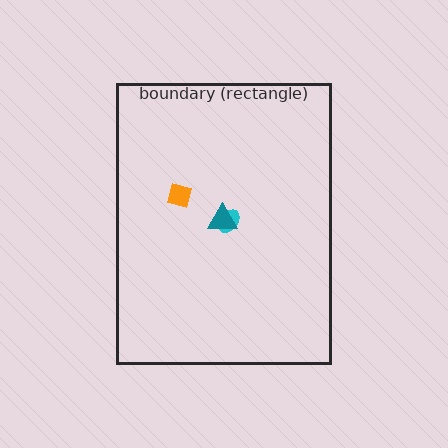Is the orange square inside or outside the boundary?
Inside.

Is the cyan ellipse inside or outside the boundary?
Inside.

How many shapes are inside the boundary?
3 inside, 0 outside.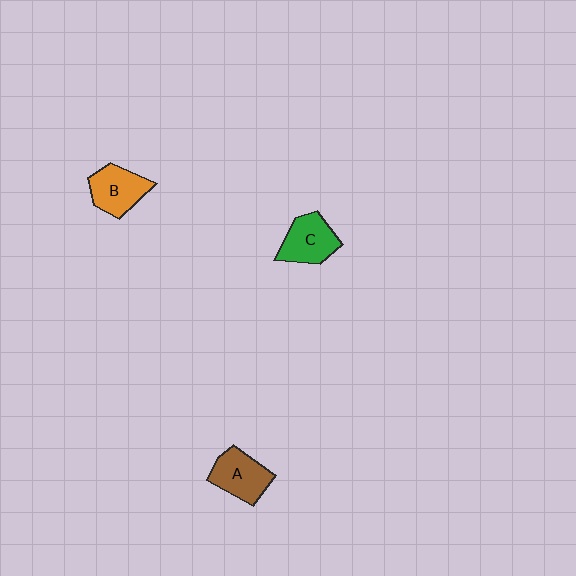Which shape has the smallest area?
Shape B (orange).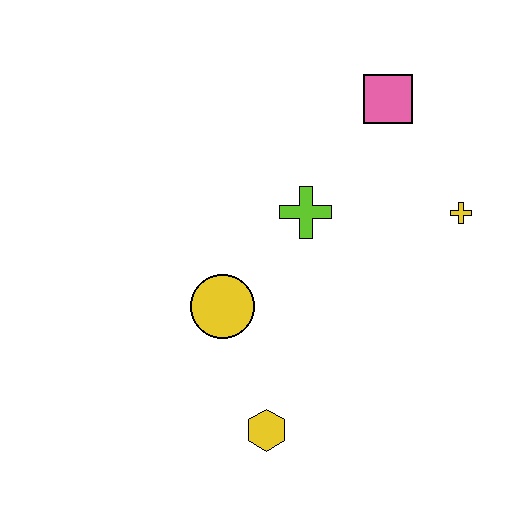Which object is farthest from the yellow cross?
The yellow hexagon is farthest from the yellow cross.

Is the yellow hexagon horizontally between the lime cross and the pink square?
No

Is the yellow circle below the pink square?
Yes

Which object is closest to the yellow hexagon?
The yellow circle is closest to the yellow hexagon.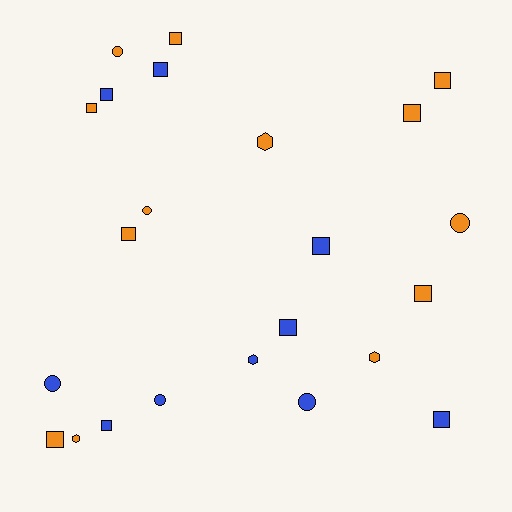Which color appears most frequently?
Orange, with 13 objects.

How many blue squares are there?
There are 6 blue squares.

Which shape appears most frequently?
Square, with 13 objects.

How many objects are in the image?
There are 23 objects.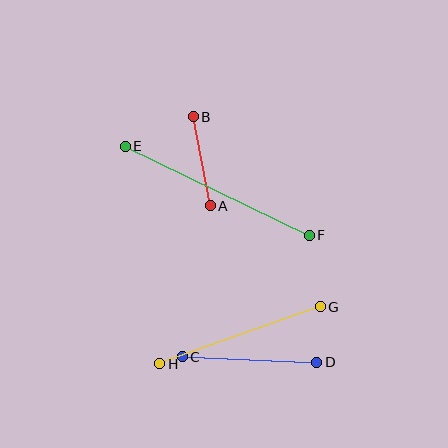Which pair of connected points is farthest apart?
Points E and F are farthest apart.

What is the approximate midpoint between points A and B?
The midpoint is at approximately (202, 161) pixels.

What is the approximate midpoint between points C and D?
The midpoint is at approximately (249, 360) pixels.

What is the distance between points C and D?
The distance is approximately 135 pixels.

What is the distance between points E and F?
The distance is approximately 205 pixels.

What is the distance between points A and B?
The distance is approximately 91 pixels.